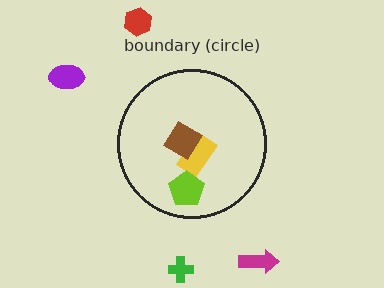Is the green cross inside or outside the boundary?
Outside.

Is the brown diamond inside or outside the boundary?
Inside.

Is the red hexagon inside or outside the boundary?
Outside.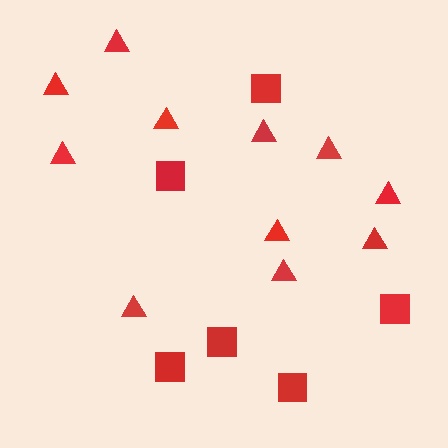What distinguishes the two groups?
There are 2 groups: one group of squares (6) and one group of triangles (11).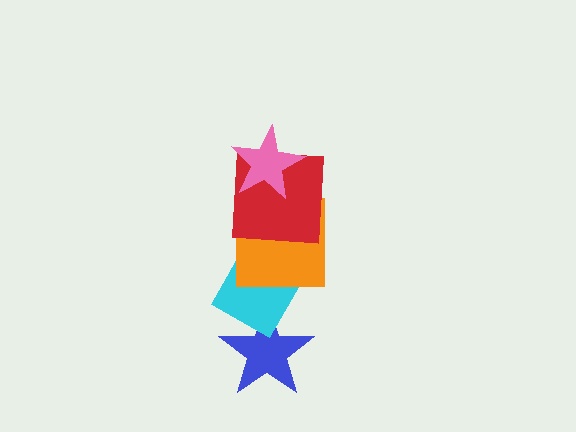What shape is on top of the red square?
The pink star is on top of the red square.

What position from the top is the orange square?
The orange square is 3rd from the top.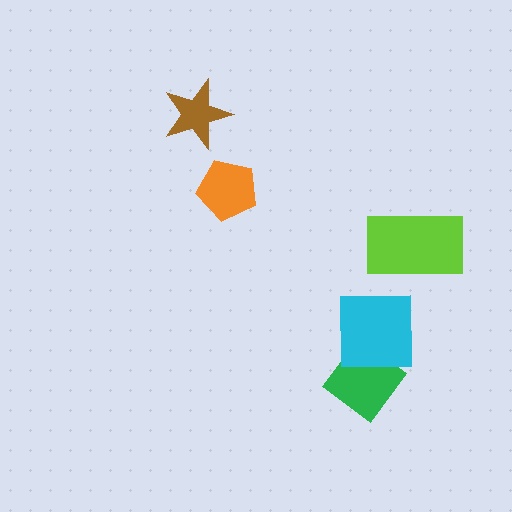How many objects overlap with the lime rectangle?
0 objects overlap with the lime rectangle.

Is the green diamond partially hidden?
Yes, it is partially covered by another shape.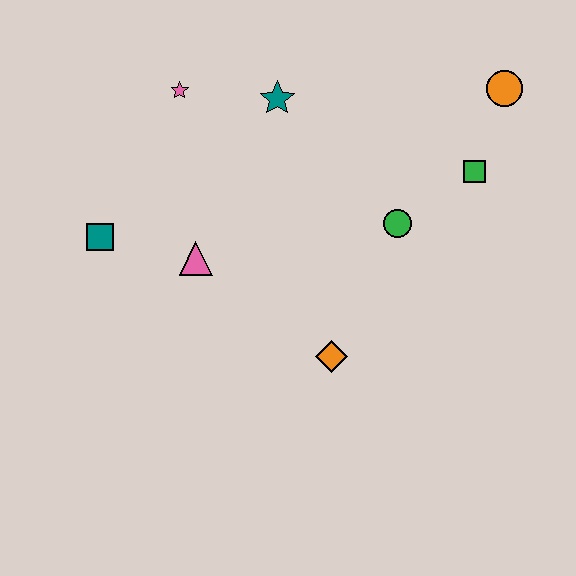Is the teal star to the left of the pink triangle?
No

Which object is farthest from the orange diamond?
The orange circle is farthest from the orange diamond.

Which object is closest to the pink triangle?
The teal square is closest to the pink triangle.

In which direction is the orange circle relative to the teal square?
The orange circle is to the right of the teal square.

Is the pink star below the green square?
No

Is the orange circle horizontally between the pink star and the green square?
No